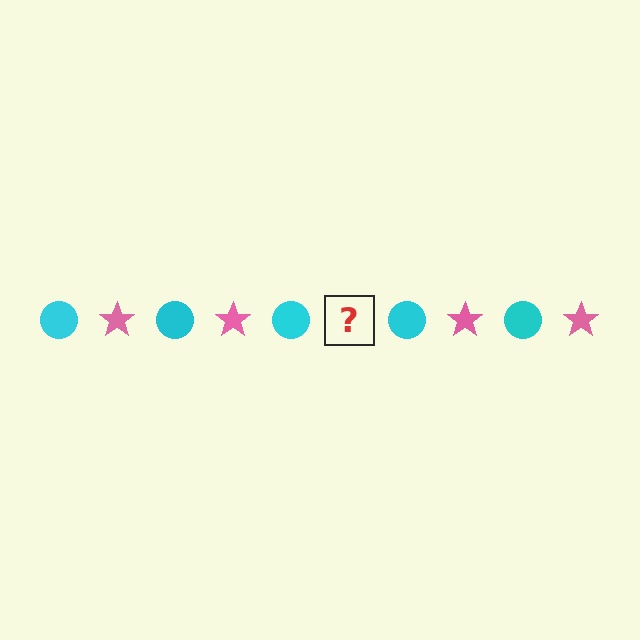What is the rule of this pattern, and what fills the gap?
The rule is that the pattern alternates between cyan circle and pink star. The gap should be filled with a pink star.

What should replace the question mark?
The question mark should be replaced with a pink star.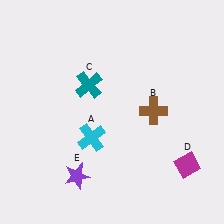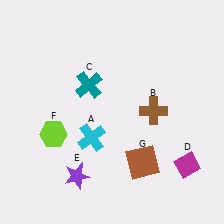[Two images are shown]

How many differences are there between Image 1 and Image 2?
There are 2 differences between the two images.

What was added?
A lime hexagon (F), a brown square (G) were added in Image 2.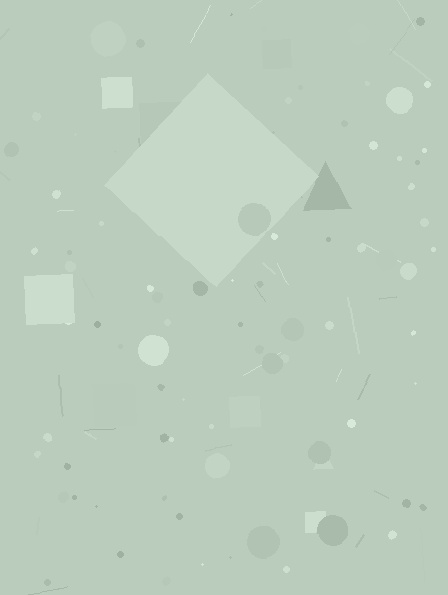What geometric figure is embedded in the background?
A diamond is embedded in the background.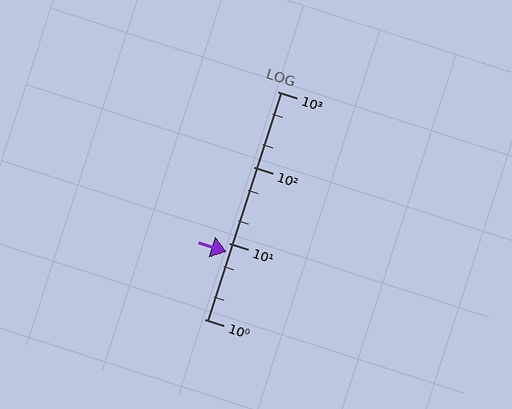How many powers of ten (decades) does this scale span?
The scale spans 3 decades, from 1 to 1000.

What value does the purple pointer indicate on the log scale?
The pointer indicates approximately 7.6.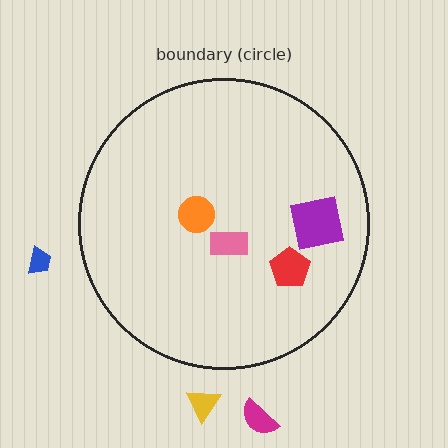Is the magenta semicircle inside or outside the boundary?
Outside.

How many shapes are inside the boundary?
4 inside, 3 outside.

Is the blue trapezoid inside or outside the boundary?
Outside.